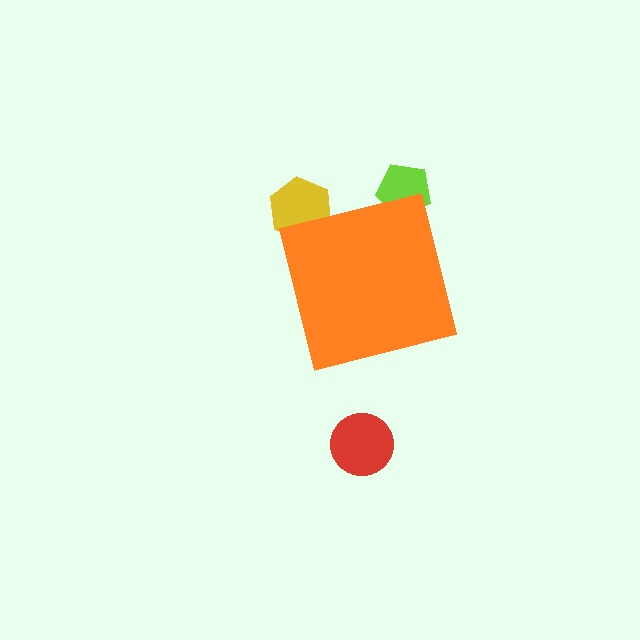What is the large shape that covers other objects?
An orange square.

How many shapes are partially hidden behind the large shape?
2 shapes are partially hidden.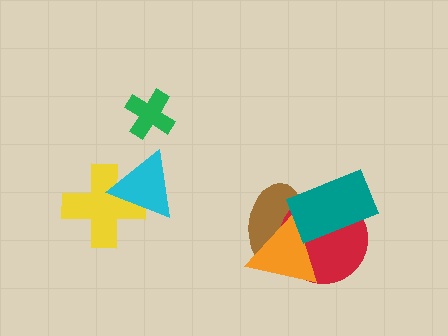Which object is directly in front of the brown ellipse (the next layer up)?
The red circle is directly in front of the brown ellipse.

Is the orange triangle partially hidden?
Yes, it is partially covered by another shape.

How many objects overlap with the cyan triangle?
1 object overlaps with the cyan triangle.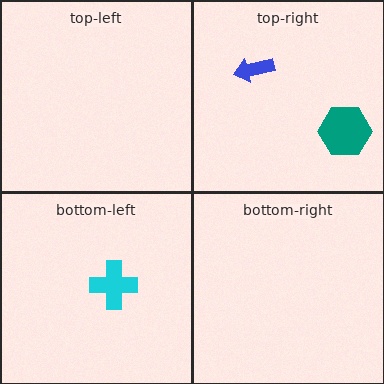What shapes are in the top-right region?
The blue arrow, the teal hexagon.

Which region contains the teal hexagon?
The top-right region.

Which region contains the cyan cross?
The bottom-left region.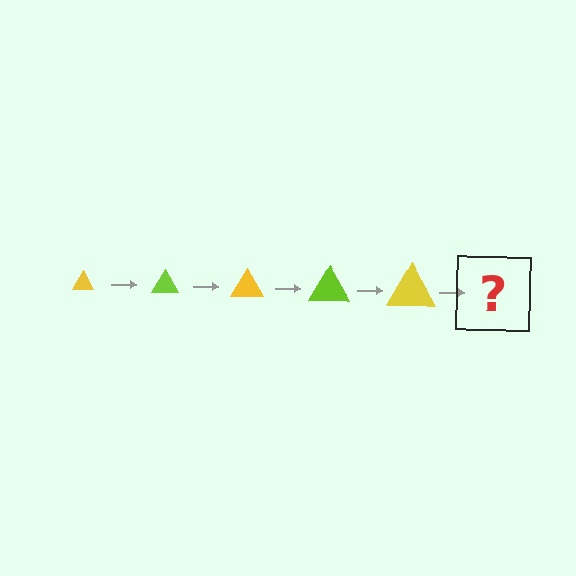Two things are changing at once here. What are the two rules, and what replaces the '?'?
The two rules are that the triangle grows larger each step and the color cycles through yellow and lime. The '?' should be a lime triangle, larger than the previous one.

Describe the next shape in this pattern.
It should be a lime triangle, larger than the previous one.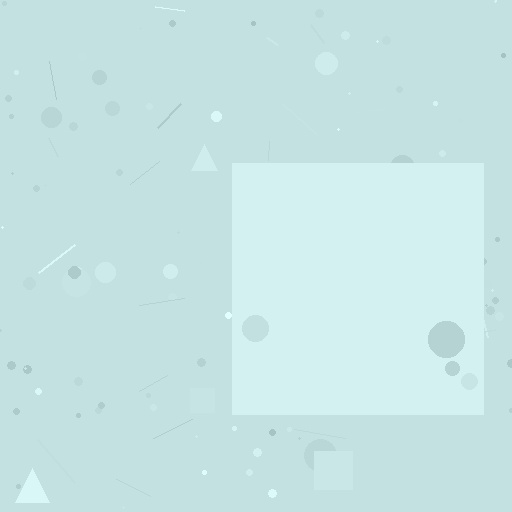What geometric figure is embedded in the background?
A square is embedded in the background.